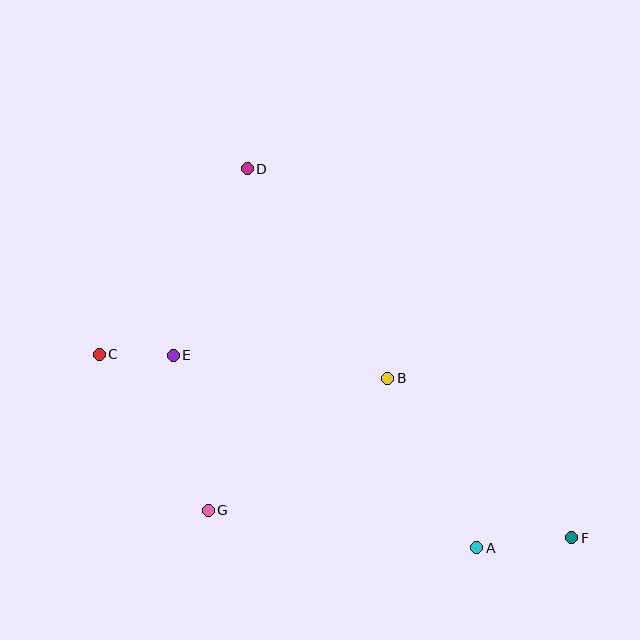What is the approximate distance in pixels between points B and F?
The distance between B and F is approximately 243 pixels.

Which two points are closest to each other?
Points C and E are closest to each other.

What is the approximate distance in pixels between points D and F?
The distance between D and F is approximately 492 pixels.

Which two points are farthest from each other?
Points C and F are farthest from each other.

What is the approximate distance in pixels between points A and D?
The distance between A and D is approximately 443 pixels.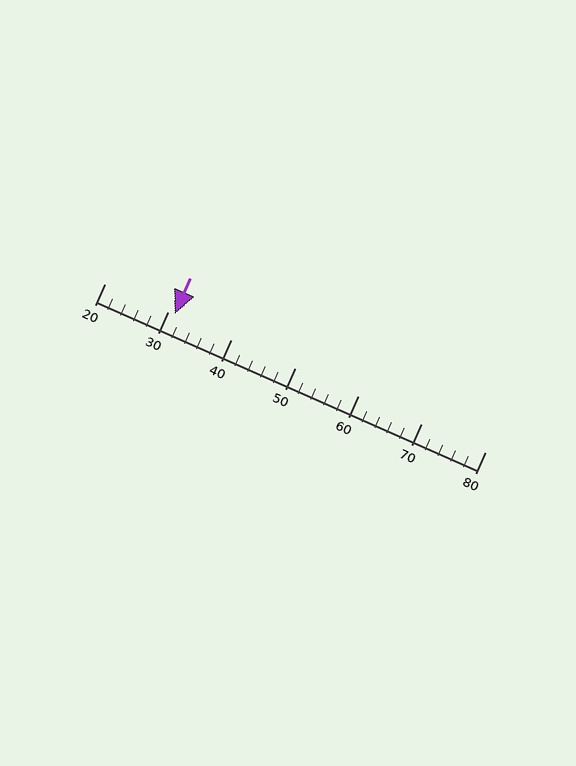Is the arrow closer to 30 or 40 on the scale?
The arrow is closer to 30.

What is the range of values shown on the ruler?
The ruler shows values from 20 to 80.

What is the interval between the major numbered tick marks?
The major tick marks are spaced 10 units apart.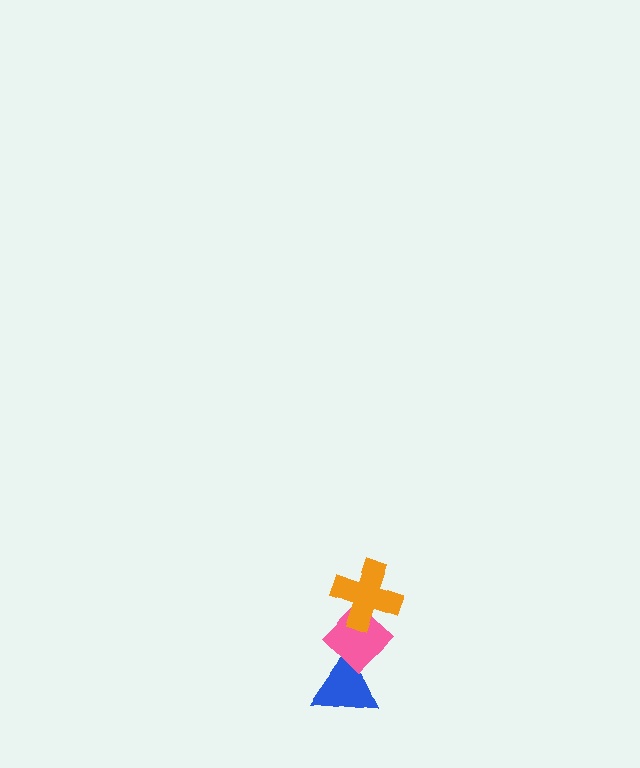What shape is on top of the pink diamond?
The orange cross is on top of the pink diamond.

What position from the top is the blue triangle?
The blue triangle is 3rd from the top.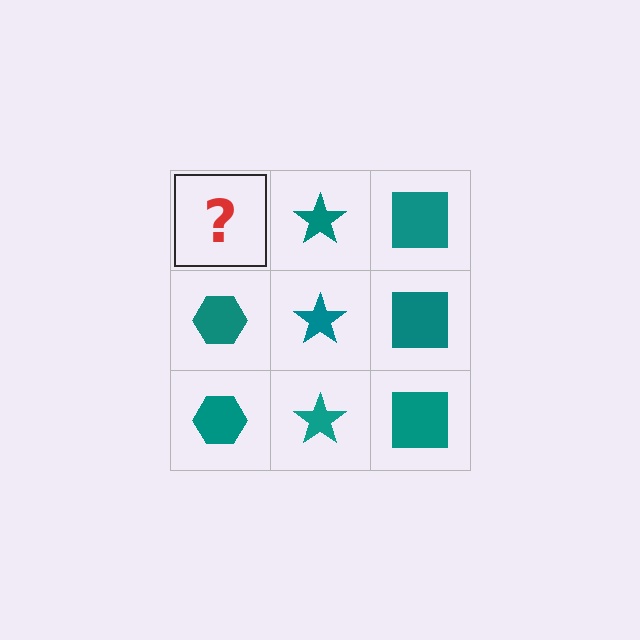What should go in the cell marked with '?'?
The missing cell should contain a teal hexagon.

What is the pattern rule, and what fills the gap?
The rule is that each column has a consistent shape. The gap should be filled with a teal hexagon.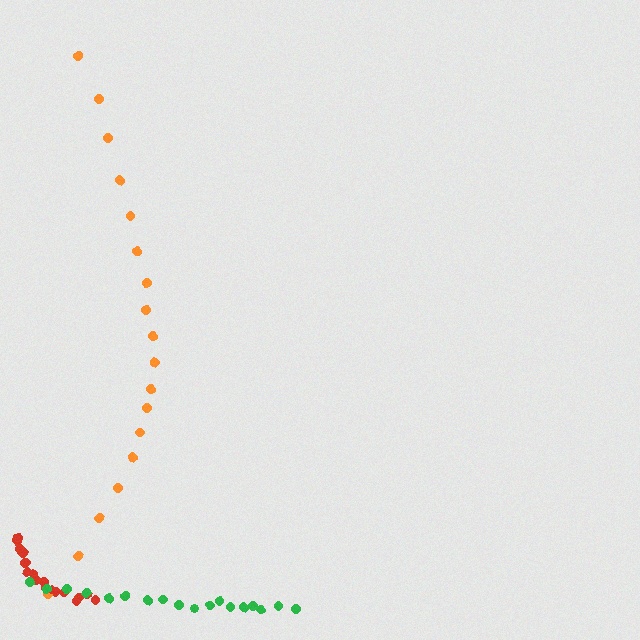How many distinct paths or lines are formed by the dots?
There are 3 distinct paths.